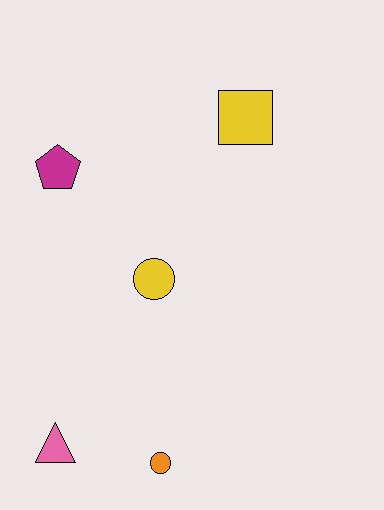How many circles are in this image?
There are 2 circles.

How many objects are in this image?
There are 5 objects.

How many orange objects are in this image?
There is 1 orange object.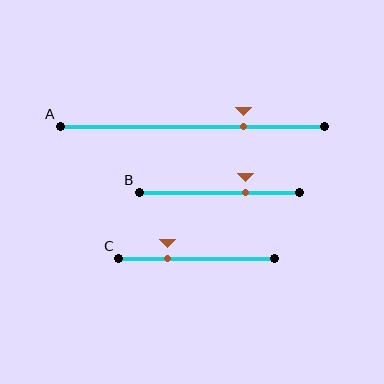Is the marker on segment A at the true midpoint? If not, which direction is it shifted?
No, the marker on segment A is shifted to the right by about 19% of the segment length.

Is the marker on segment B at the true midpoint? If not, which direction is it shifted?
No, the marker on segment B is shifted to the right by about 17% of the segment length.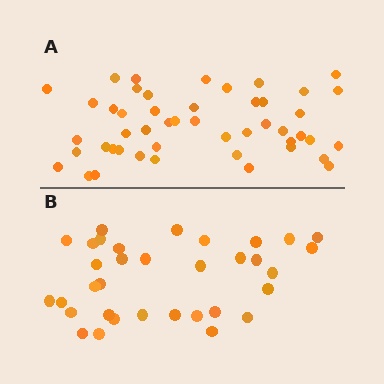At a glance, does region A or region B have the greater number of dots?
Region A (the top region) has more dots.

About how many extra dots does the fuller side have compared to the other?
Region A has approximately 15 more dots than region B.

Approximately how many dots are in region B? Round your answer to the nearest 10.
About 30 dots. (The exact count is 34, which rounds to 30.)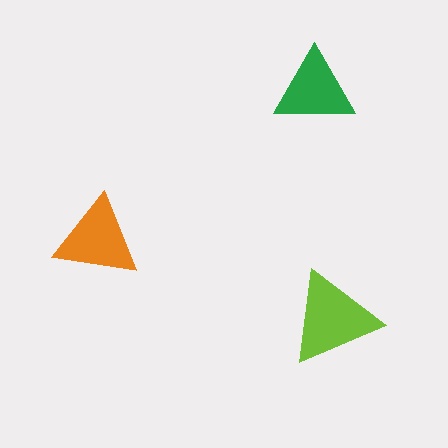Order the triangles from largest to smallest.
the lime one, the orange one, the green one.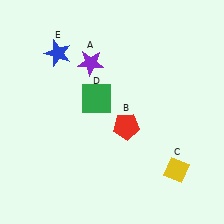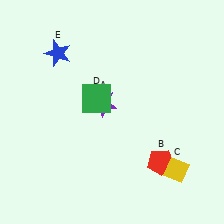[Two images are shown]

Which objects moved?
The objects that moved are: the purple star (A), the red pentagon (B).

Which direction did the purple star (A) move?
The purple star (A) moved down.